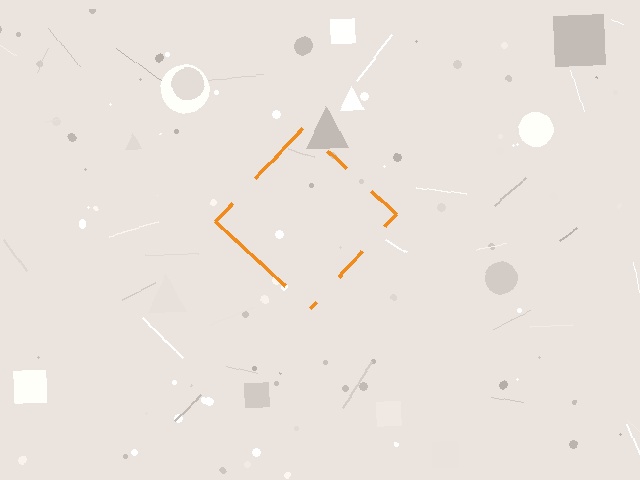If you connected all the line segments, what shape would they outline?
They would outline a diamond.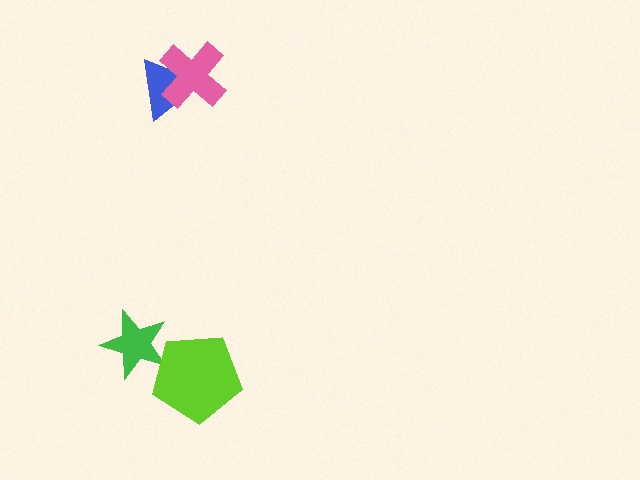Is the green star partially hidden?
Yes, it is partially covered by another shape.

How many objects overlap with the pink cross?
1 object overlaps with the pink cross.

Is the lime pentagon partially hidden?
No, no other shape covers it.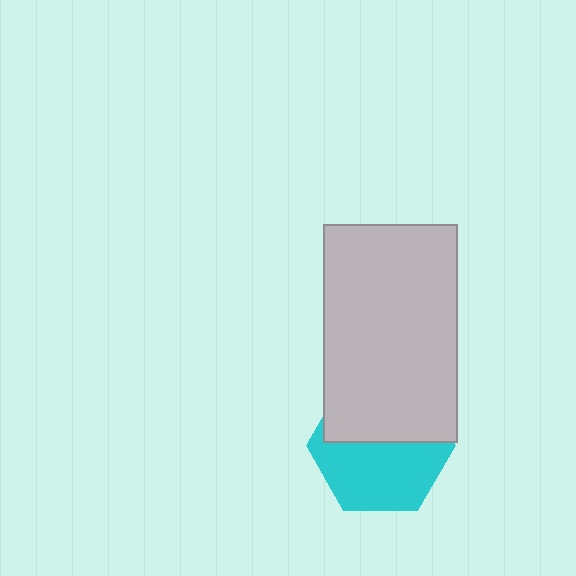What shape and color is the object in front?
The object in front is a light gray rectangle.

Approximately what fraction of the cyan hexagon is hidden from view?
Roughly 46% of the cyan hexagon is hidden behind the light gray rectangle.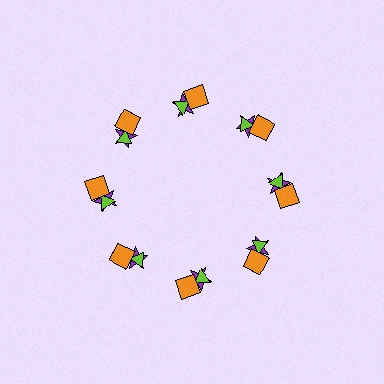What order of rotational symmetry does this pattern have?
This pattern has 8-fold rotational symmetry.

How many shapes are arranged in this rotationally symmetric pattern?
There are 24 shapes, arranged in 8 groups of 3.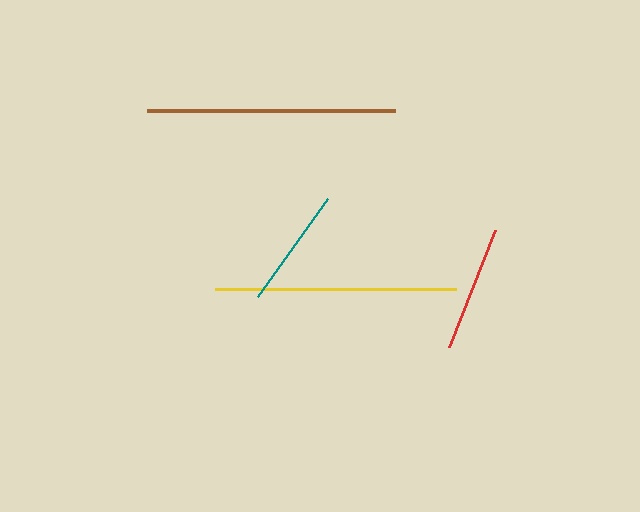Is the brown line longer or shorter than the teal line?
The brown line is longer than the teal line.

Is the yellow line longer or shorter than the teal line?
The yellow line is longer than the teal line.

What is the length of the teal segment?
The teal segment is approximately 121 pixels long.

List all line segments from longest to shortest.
From longest to shortest: brown, yellow, red, teal.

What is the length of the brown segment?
The brown segment is approximately 248 pixels long.